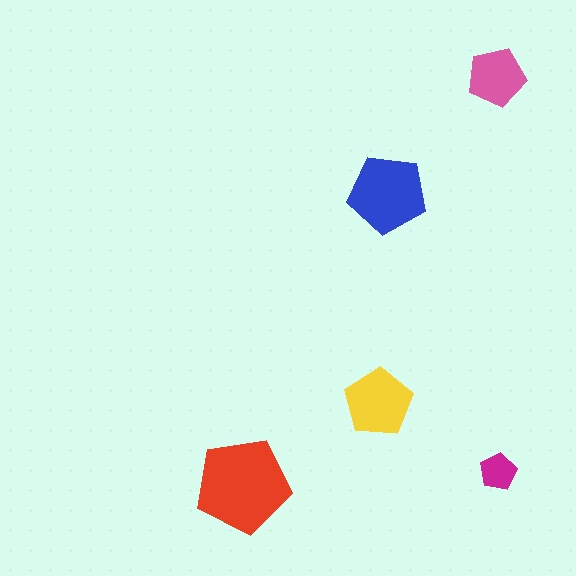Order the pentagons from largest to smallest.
the red one, the blue one, the yellow one, the pink one, the magenta one.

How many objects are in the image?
There are 5 objects in the image.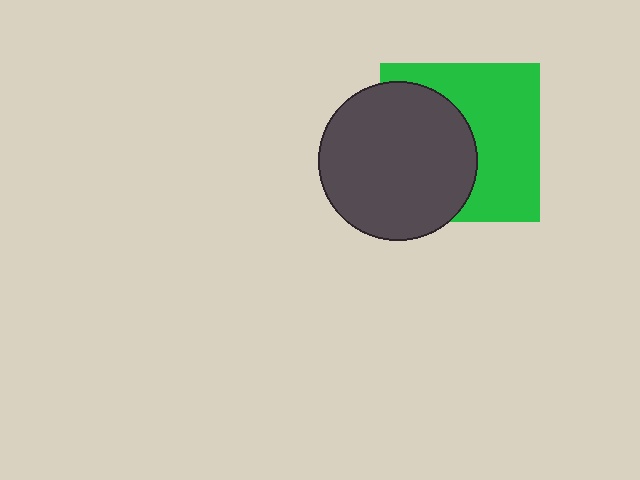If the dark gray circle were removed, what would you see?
You would see the complete green square.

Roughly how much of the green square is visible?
About half of it is visible (roughly 53%).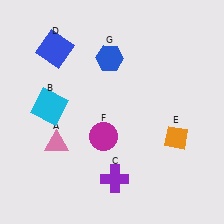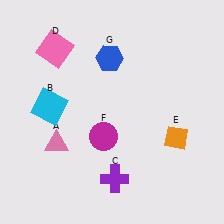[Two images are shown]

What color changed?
The square (D) changed from blue in Image 1 to pink in Image 2.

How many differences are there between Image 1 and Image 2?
There is 1 difference between the two images.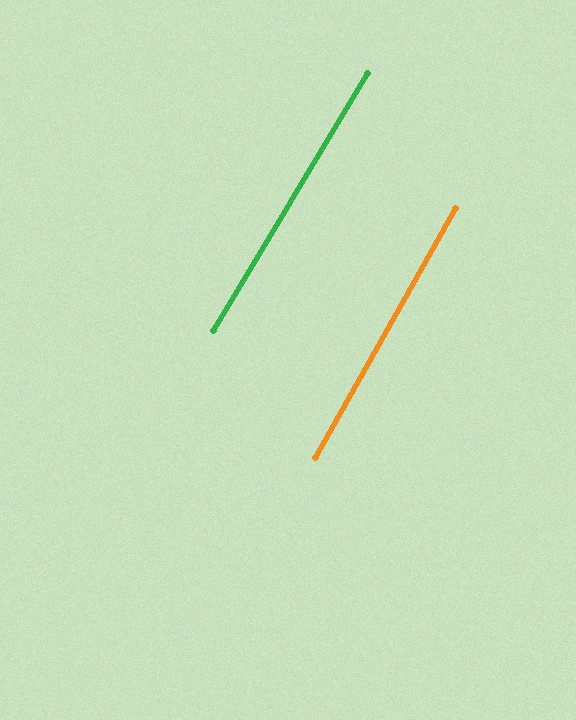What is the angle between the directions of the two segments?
Approximately 2 degrees.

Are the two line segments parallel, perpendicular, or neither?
Parallel — their directions differ by only 1.7°.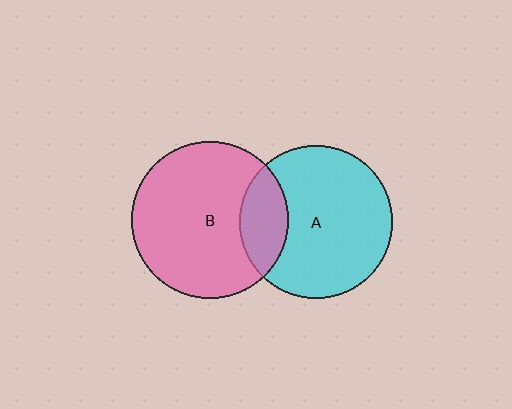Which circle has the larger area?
Circle B (pink).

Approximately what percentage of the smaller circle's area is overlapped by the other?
Approximately 20%.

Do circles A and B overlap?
Yes.